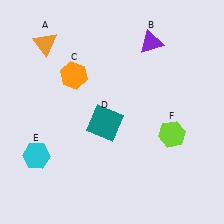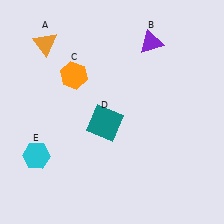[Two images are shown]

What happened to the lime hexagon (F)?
The lime hexagon (F) was removed in Image 2. It was in the bottom-right area of Image 1.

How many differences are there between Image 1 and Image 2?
There is 1 difference between the two images.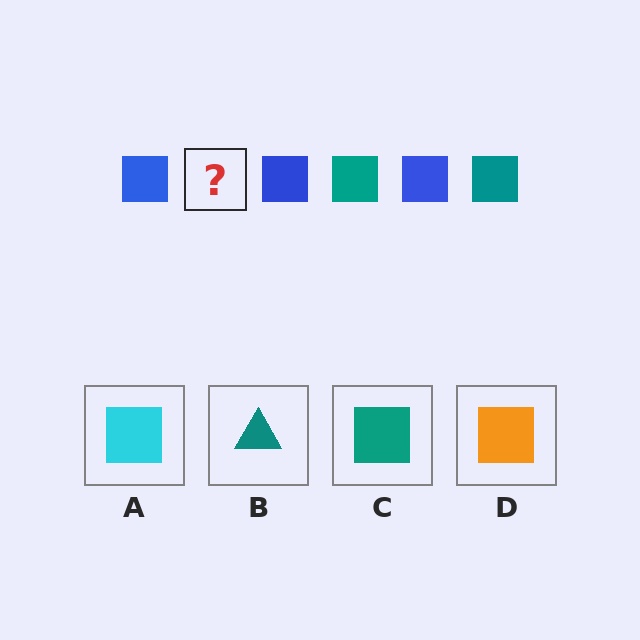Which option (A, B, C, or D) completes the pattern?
C.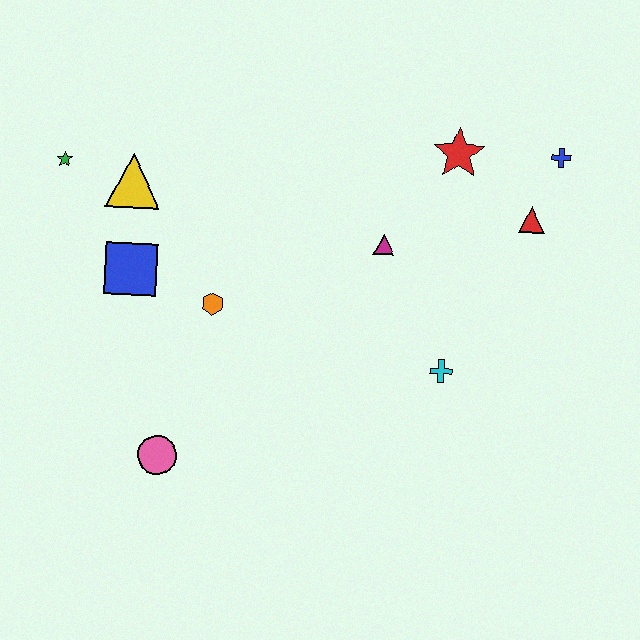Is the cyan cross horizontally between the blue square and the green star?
No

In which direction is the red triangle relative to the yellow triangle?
The red triangle is to the right of the yellow triangle.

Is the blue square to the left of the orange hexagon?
Yes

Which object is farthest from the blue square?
The blue cross is farthest from the blue square.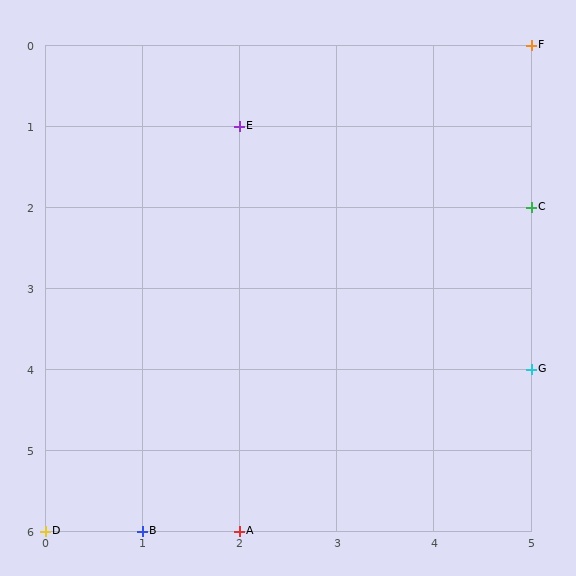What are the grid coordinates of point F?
Point F is at grid coordinates (5, 0).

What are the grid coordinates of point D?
Point D is at grid coordinates (0, 6).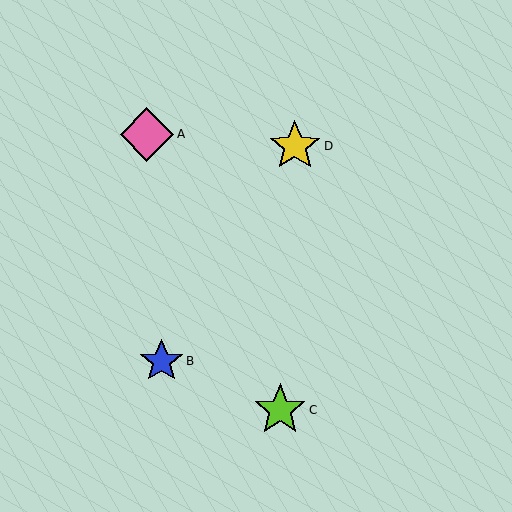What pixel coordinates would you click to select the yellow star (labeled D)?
Click at (295, 146) to select the yellow star D.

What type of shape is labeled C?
Shape C is a lime star.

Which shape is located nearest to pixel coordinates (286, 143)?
The yellow star (labeled D) at (295, 146) is nearest to that location.